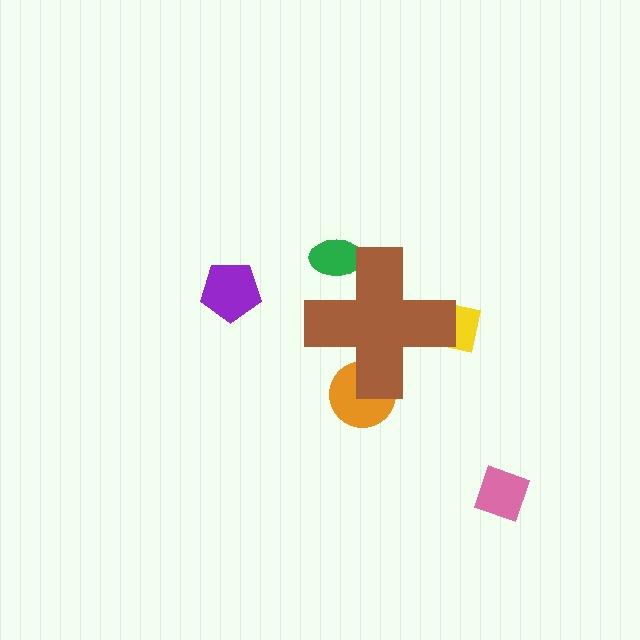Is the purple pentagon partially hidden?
No, the purple pentagon is fully visible.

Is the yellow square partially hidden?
Yes, the yellow square is partially hidden behind the brown cross.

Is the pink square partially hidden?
No, the pink square is fully visible.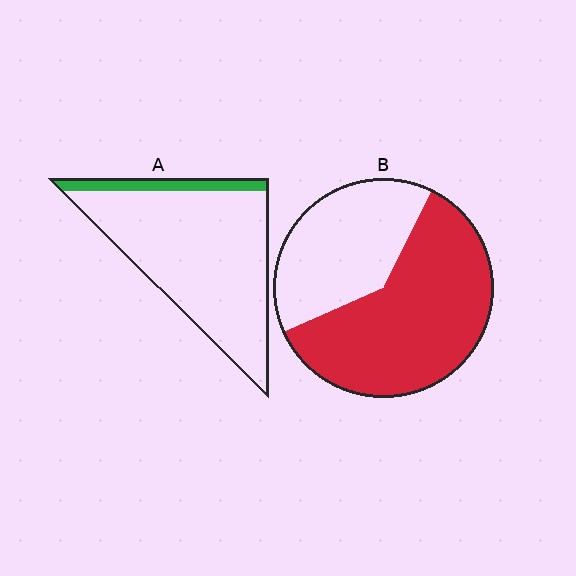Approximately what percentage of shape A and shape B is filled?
A is approximately 10% and B is approximately 60%.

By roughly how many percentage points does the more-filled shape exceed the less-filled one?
By roughly 50 percentage points (B over A).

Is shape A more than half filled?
No.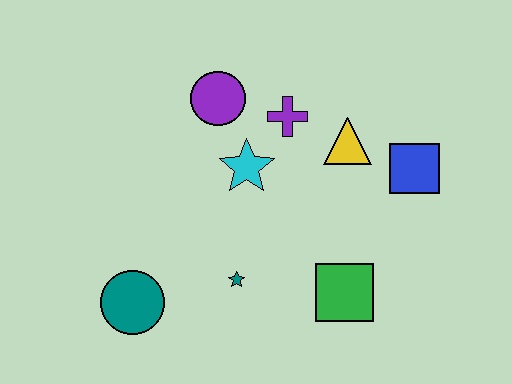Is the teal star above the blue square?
No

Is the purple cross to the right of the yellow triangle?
No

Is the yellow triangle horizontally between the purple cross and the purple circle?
No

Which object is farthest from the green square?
The purple circle is farthest from the green square.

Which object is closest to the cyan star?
The purple cross is closest to the cyan star.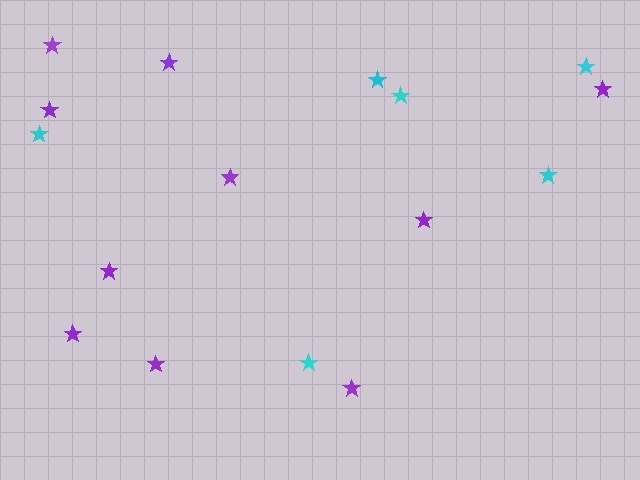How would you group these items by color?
There are 2 groups: one group of purple stars (10) and one group of cyan stars (6).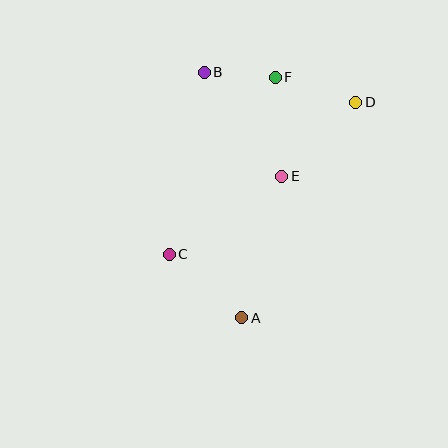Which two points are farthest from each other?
Points A and B are farthest from each other.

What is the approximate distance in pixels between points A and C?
The distance between A and C is approximately 97 pixels.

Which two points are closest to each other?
Points B and F are closest to each other.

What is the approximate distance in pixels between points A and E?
The distance between A and E is approximately 147 pixels.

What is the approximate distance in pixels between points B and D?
The distance between B and D is approximately 154 pixels.